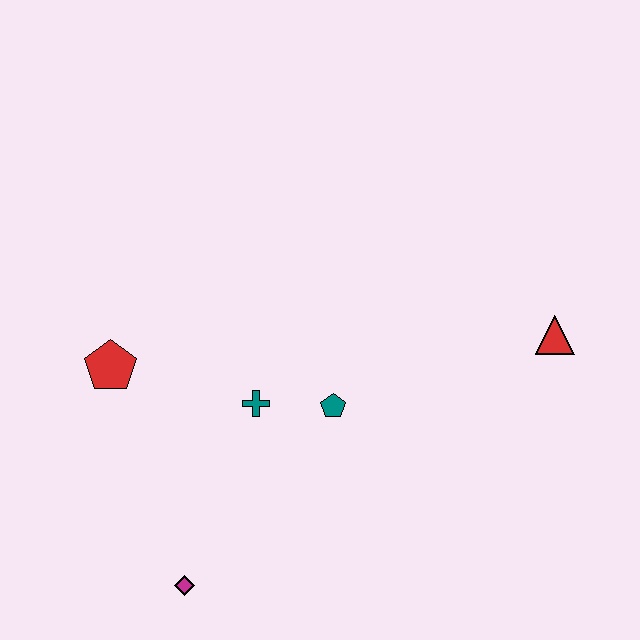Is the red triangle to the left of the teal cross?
No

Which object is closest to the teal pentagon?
The teal cross is closest to the teal pentagon.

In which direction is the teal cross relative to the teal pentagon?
The teal cross is to the left of the teal pentagon.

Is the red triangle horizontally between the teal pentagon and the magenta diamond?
No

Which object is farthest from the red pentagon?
The red triangle is farthest from the red pentagon.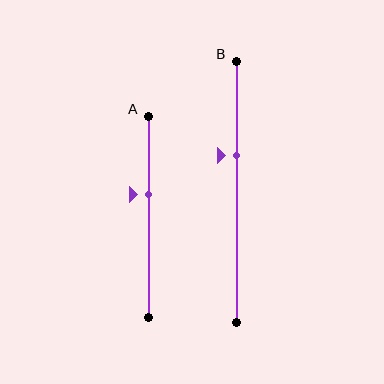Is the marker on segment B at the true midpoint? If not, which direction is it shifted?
No, the marker on segment B is shifted upward by about 14% of the segment length.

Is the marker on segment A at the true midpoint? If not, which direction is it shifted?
No, the marker on segment A is shifted upward by about 11% of the segment length.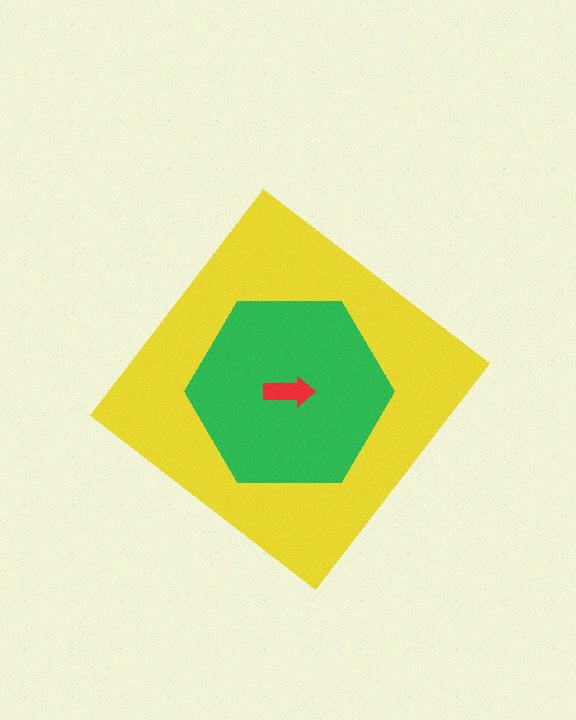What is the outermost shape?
The yellow diamond.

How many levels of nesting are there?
3.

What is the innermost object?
The red arrow.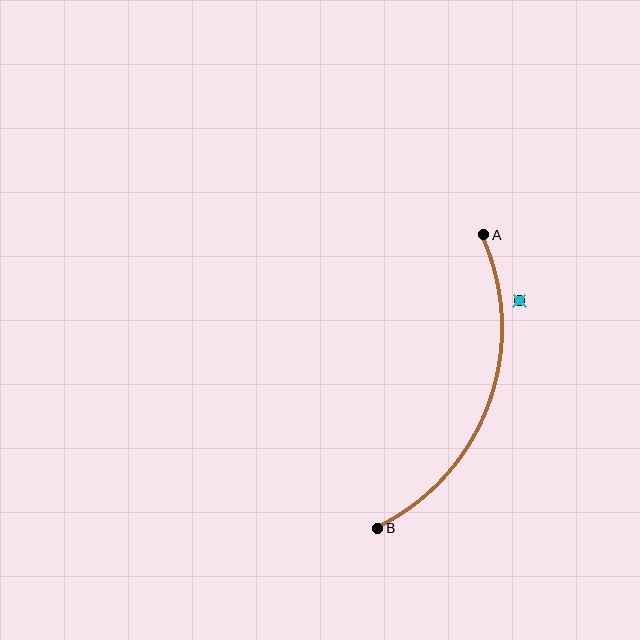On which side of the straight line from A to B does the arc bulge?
The arc bulges to the right of the straight line connecting A and B.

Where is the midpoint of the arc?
The arc midpoint is the point on the curve farthest from the straight line joining A and B. It sits to the right of that line.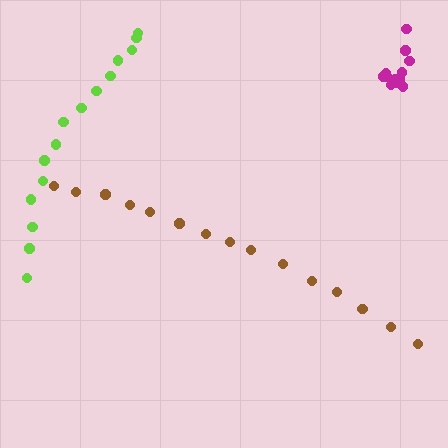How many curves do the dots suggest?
There are 3 distinct paths.